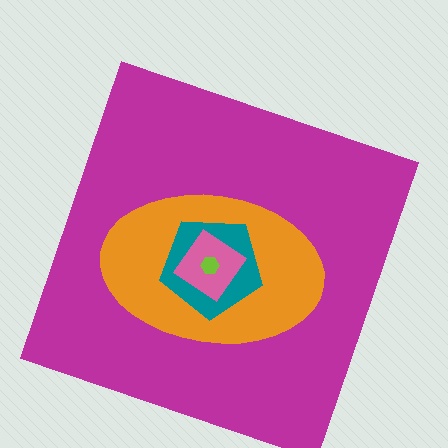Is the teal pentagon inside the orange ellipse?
Yes.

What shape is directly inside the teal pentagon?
The pink diamond.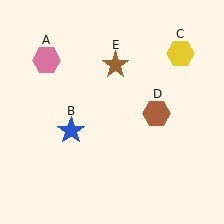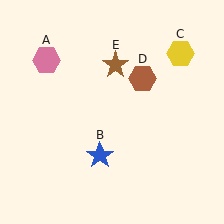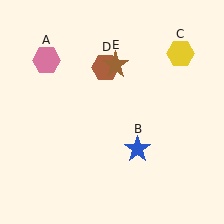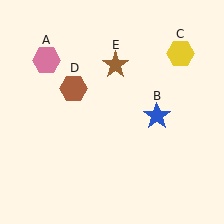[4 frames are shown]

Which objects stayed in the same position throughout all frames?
Pink hexagon (object A) and yellow hexagon (object C) and brown star (object E) remained stationary.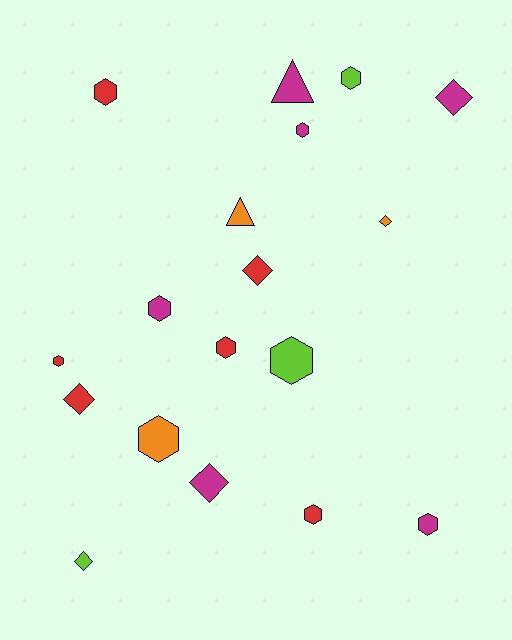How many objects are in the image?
There are 18 objects.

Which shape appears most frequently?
Hexagon, with 10 objects.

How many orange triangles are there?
There is 1 orange triangle.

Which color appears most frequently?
Red, with 6 objects.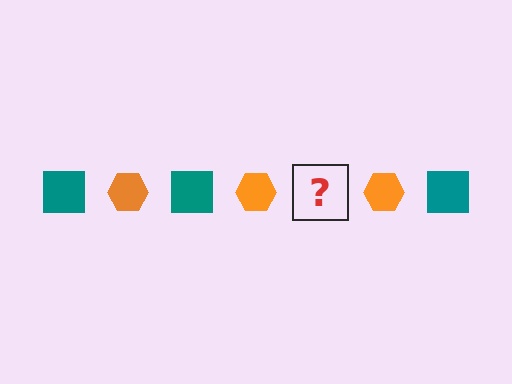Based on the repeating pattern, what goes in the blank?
The blank should be a teal square.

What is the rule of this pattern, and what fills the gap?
The rule is that the pattern alternates between teal square and orange hexagon. The gap should be filled with a teal square.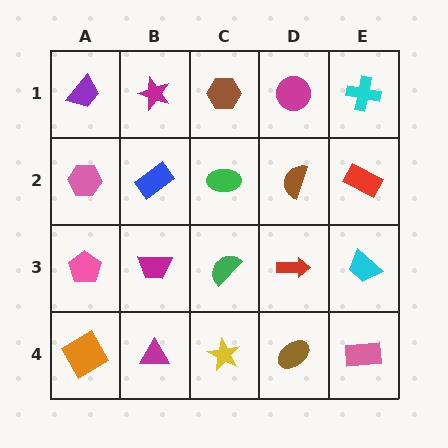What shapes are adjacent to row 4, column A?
A pink pentagon (row 3, column A), a magenta triangle (row 4, column B).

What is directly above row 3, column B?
A blue rectangle.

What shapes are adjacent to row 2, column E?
A cyan cross (row 1, column E), a cyan trapezoid (row 3, column E), a brown semicircle (row 2, column D).